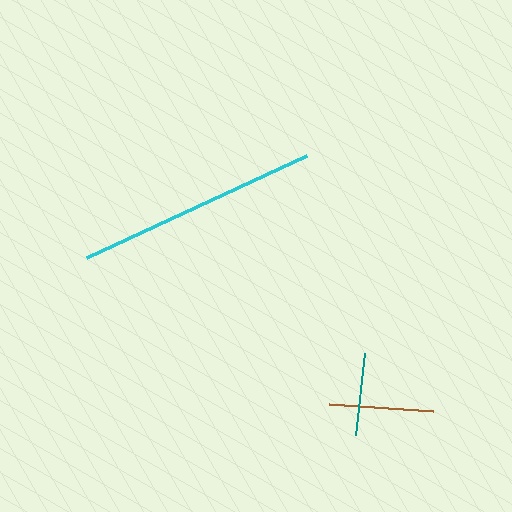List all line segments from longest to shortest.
From longest to shortest: cyan, brown, teal.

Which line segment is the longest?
The cyan line is the longest at approximately 243 pixels.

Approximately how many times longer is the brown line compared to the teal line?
The brown line is approximately 1.3 times the length of the teal line.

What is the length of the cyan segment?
The cyan segment is approximately 243 pixels long.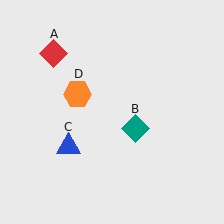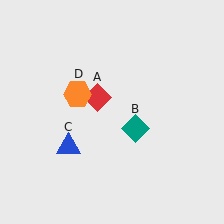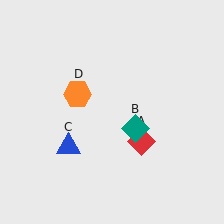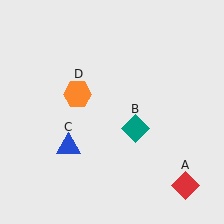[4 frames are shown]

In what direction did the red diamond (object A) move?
The red diamond (object A) moved down and to the right.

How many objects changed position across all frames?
1 object changed position: red diamond (object A).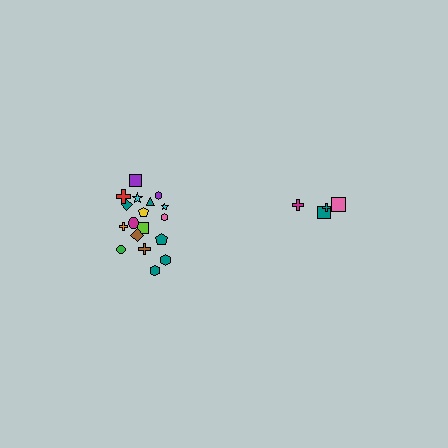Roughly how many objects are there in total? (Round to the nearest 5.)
Roughly 20 objects in total.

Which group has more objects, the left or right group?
The left group.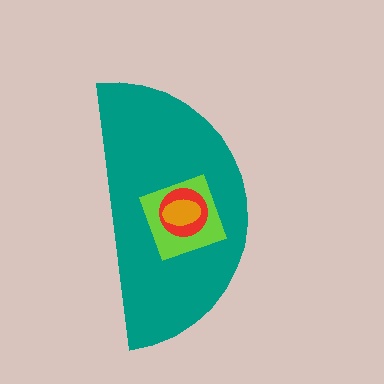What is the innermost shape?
The orange ellipse.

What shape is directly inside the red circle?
The orange ellipse.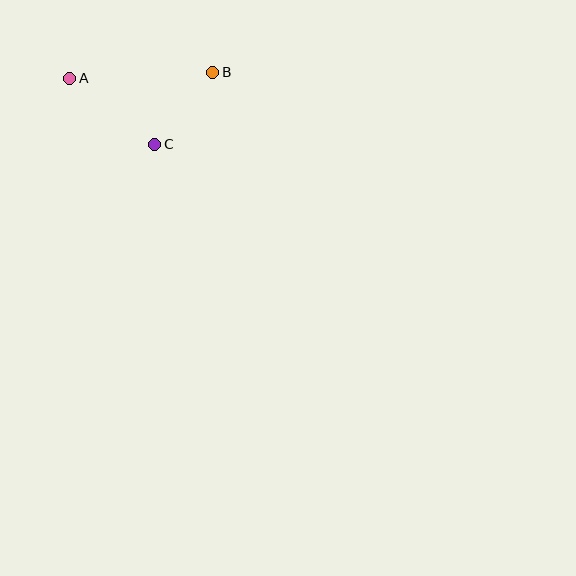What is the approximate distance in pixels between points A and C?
The distance between A and C is approximately 108 pixels.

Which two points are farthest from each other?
Points A and B are farthest from each other.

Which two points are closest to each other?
Points B and C are closest to each other.